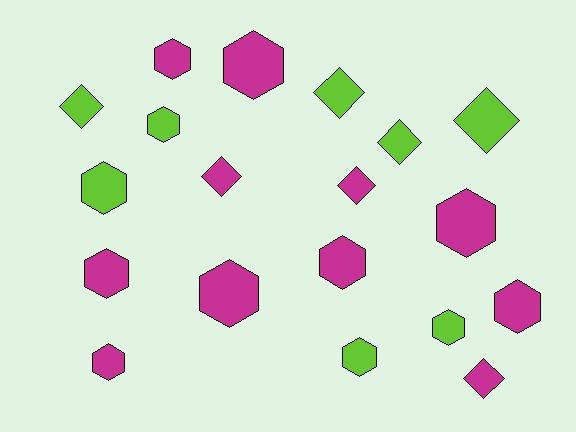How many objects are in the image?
There are 19 objects.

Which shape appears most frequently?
Hexagon, with 12 objects.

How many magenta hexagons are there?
There are 8 magenta hexagons.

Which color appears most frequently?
Magenta, with 11 objects.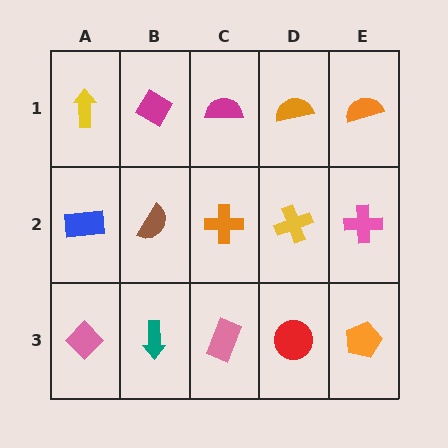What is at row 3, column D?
A red circle.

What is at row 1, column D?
An orange semicircle.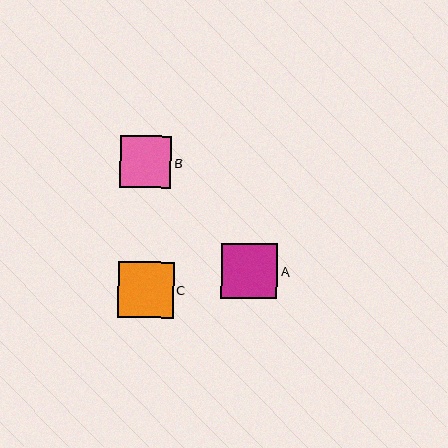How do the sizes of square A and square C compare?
Square A and square C are approximately the same size.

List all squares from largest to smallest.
From largest to smallest: A, C, B.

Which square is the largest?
Square A is the largest with a size of approximately 56 pixels.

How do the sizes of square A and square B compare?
Square A and square B are approximately the same size.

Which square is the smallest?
Square B is the smallest with a size of approximately 51 pixels.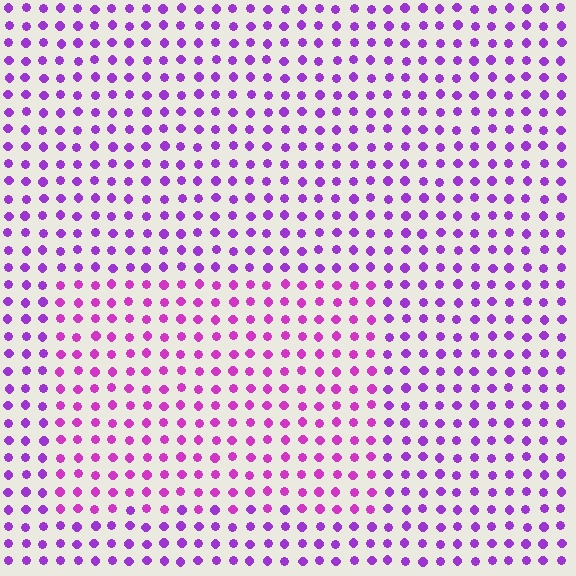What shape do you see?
I see a rectangle.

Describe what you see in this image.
The image is filled with small purple elements in a uniform arrangement. A rectangle-shaped region is visible where the elements are tinted to a slightly different hue, forming a subtle color boundary.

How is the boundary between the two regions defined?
The boundary is defined purely by a slight shift in hue (about 25 degrees). Spacing, size, and orientation are identical on both sides.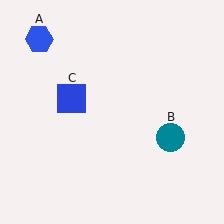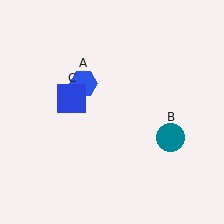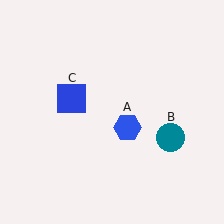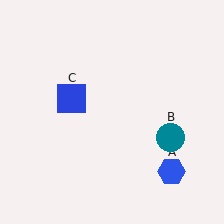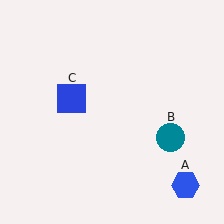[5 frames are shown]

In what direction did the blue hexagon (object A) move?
The blue hexagon (object A) moved down and to the right.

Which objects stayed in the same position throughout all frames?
Teal circle (object B) and blue square (object C) remained stationary.